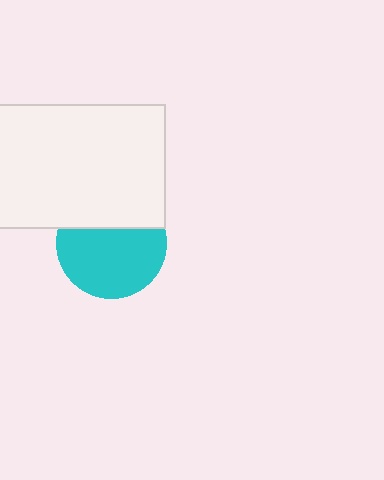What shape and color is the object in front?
The object in front is a white rectangle.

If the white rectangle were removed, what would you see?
You would see the complete cyan circle.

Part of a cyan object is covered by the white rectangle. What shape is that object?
It is a circle.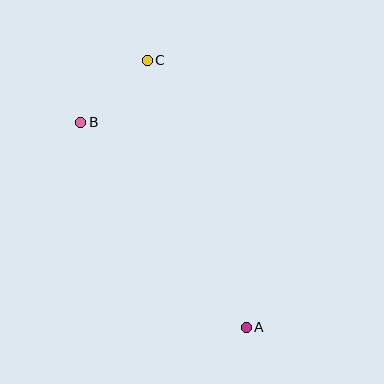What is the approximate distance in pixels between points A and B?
The distance between A and B is approximately 263 pixels.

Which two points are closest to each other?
Points B and C are closest to each other.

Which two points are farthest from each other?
Points A and C are farthest from each other.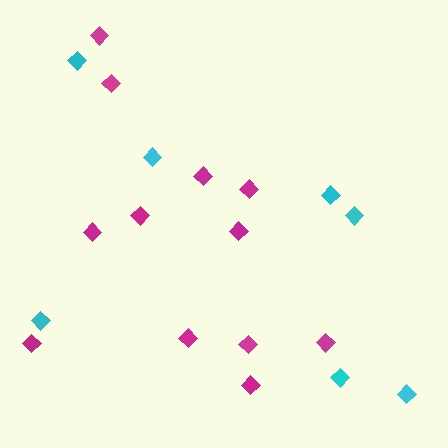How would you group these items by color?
There are 2 groups: one group of cyan diamonds (7) and one group of magenta diamonds (12).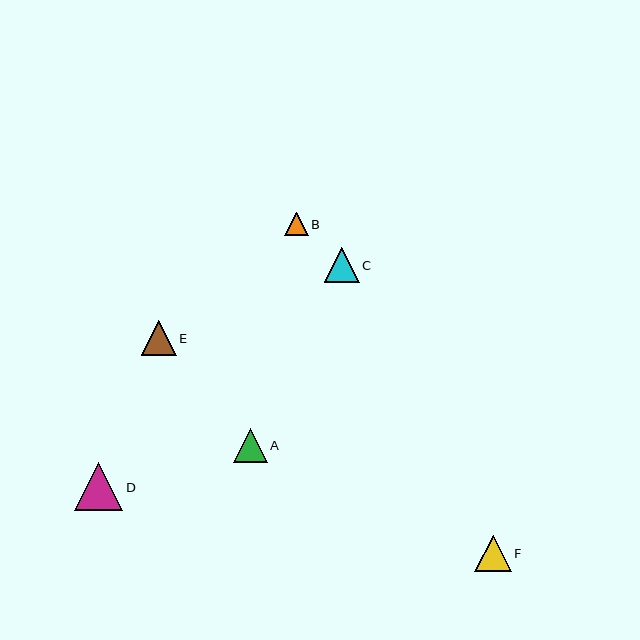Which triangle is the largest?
Triangle D is the largest with a size of approximately 49 pixels.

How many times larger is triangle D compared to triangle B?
Triangle D is approximately 2.0 times the size of triangle B.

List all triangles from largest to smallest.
From largest to smallest: D, F, C, E, A, B.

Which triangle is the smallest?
Triangle B is the smallest with a size of approximately 24 pixels.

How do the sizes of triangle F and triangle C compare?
Triangle F and triangle C are approximately the same size.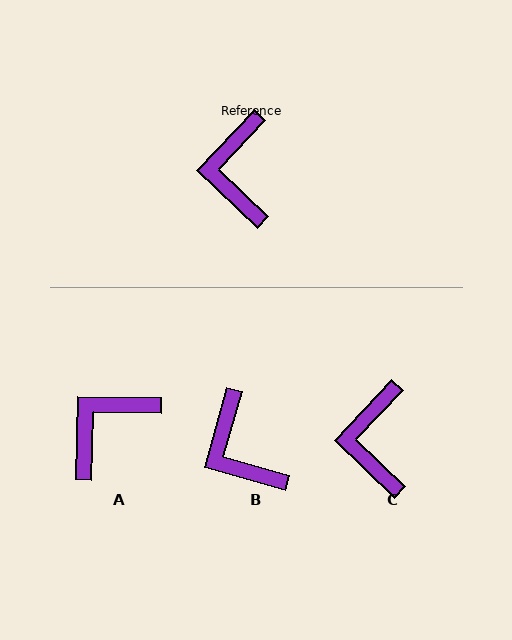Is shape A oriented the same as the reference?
No, it is off by about 48 degrees.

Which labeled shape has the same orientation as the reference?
C.